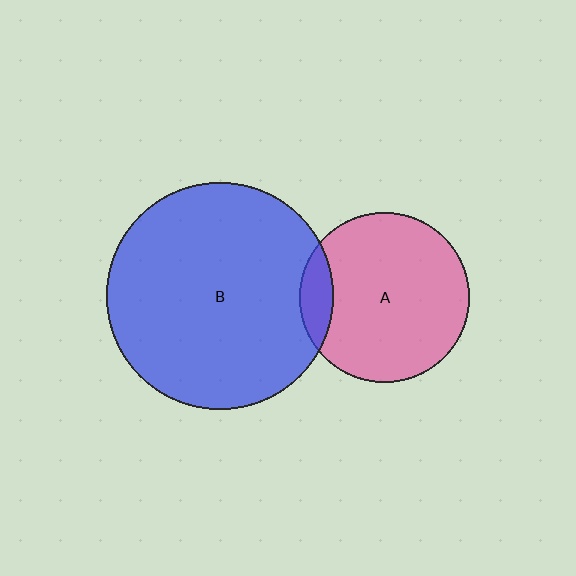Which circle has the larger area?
Circle B (blue).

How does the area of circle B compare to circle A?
Approximately 1.8 times.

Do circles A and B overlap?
Yes.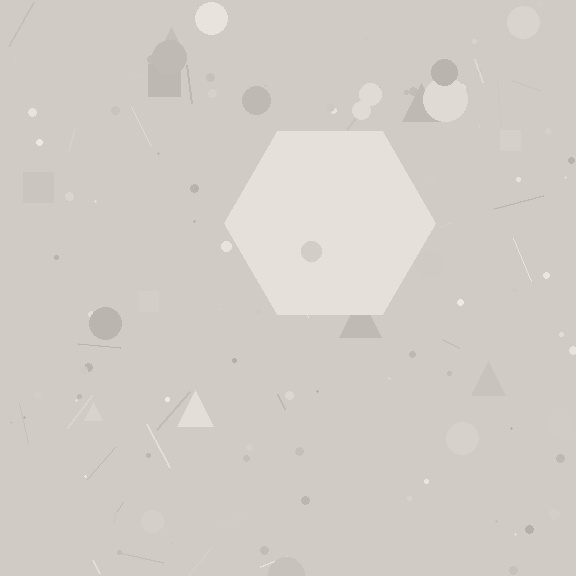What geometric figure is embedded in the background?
A hexagon is embedded in the background.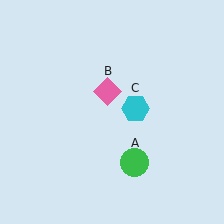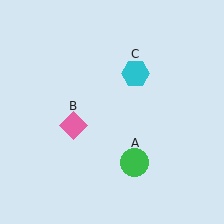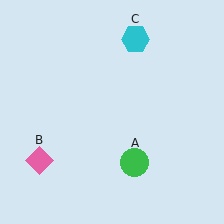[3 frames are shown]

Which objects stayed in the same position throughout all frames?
Green circle (object A) remained stationary.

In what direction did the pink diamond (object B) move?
The pink diamond (object B) moved down and to the left.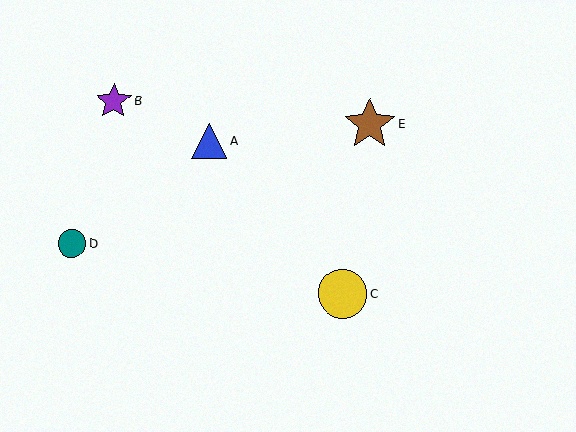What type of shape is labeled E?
Shape E is a brown star.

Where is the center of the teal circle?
The center of the teal circle is at (72, 244).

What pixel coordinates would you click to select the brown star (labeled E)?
Click at (370, 124) to select the brown star E.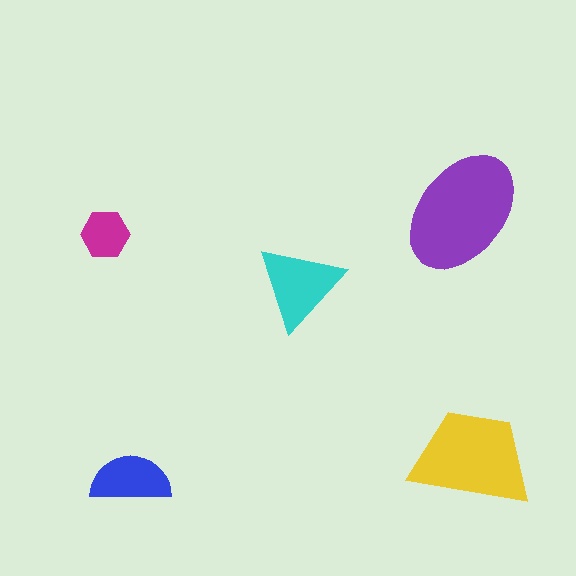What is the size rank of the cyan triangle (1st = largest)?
3rd.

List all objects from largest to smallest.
The purple ellipse, the yellow trapezoid, the cyan triangle, the blue semicircle, the magenta hexagon.